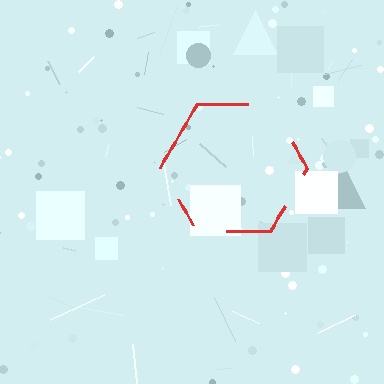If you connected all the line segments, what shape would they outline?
They would outline a hexagon.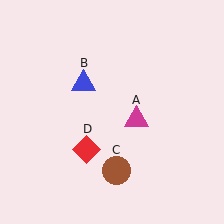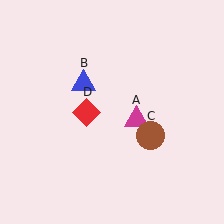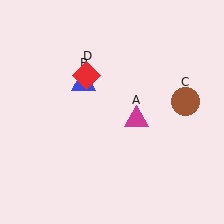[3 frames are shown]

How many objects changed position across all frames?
2 objects changed position: brown circle (object C), red diamond (object D).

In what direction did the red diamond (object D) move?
The red diamond (object D) moved up.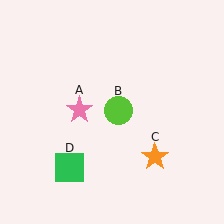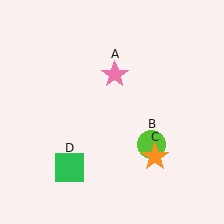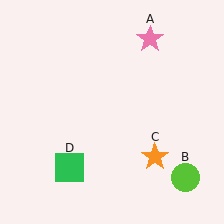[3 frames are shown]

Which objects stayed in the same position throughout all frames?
Orange star (object C) and green square (object D) remained stationary.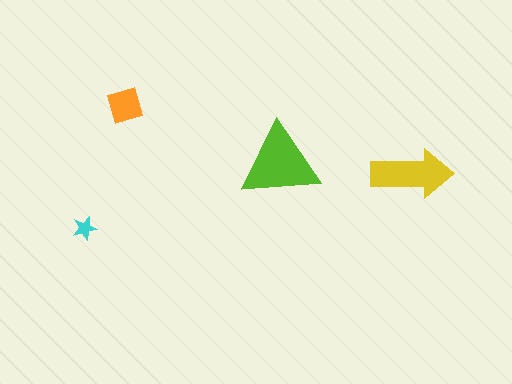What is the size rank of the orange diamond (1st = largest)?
3rd.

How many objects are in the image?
There are 4 objects in the image.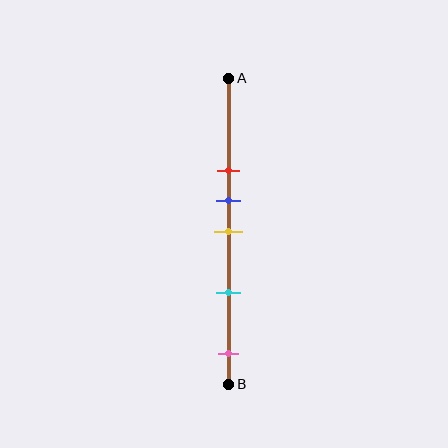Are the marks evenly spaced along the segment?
No, the marks are not evenly spaced.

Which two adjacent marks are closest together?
The blue and yellow marks are the closest adjacent pair.